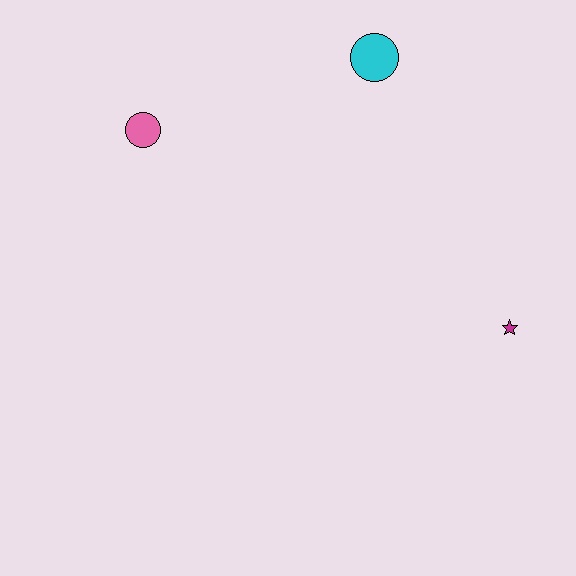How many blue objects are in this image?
There are no blue objects.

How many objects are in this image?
There are 3 objects.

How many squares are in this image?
There are no squares.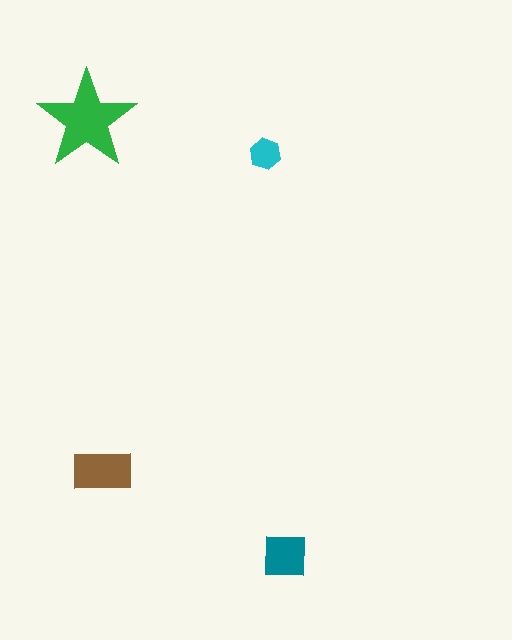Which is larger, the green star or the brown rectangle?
The green star.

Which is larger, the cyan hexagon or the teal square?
The teal square.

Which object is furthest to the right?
The teal square is rightmost.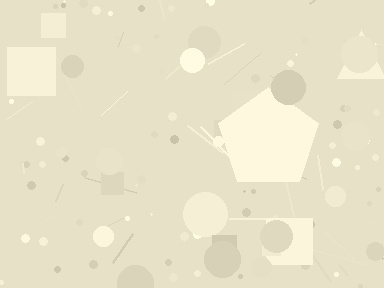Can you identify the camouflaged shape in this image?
The camouflaged shape is a pentagon.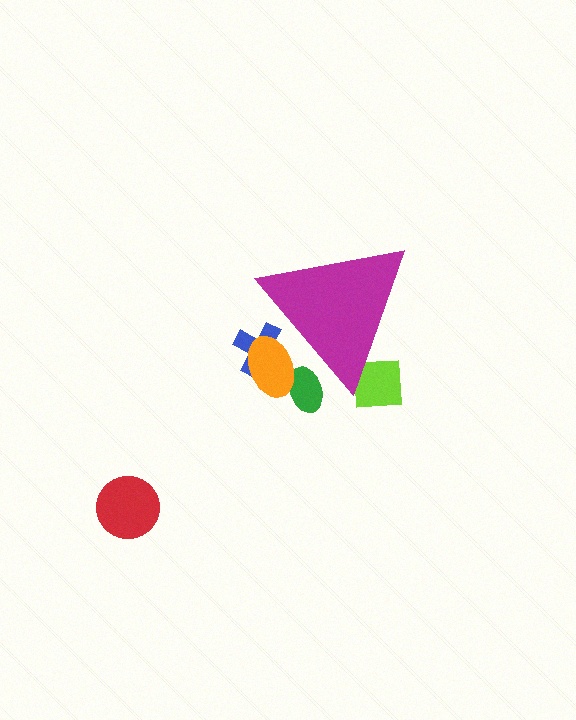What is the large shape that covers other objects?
A magenta triangle.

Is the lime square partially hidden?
Yes, the lime square is partially hidden behind the magenta triangle.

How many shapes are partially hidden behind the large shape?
4 shapes are partially hidden.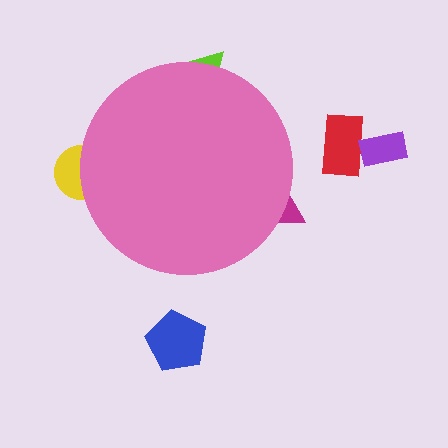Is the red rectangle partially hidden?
No, the red rectangle is fully visible.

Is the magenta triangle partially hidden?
Yes, the magenta triangle is partially hidden behind the pink circle.